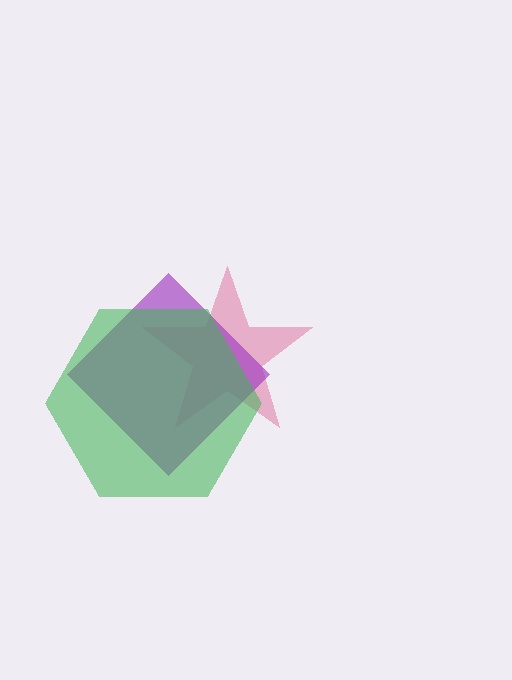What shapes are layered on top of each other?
The layered shapes are: a pink star, a purple diamond, a green hexagon.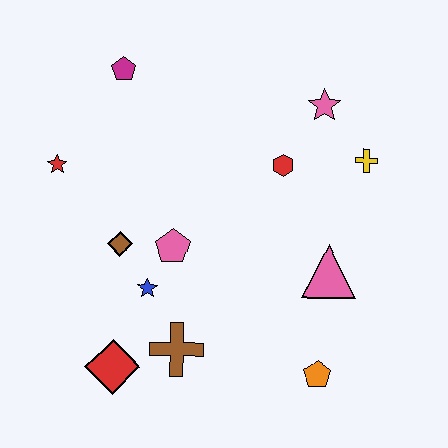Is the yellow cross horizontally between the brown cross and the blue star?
No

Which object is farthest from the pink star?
The red diamond is farthest from the pink star.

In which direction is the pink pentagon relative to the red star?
The pink pentagon is to the right of the red star.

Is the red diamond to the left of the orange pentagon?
Yes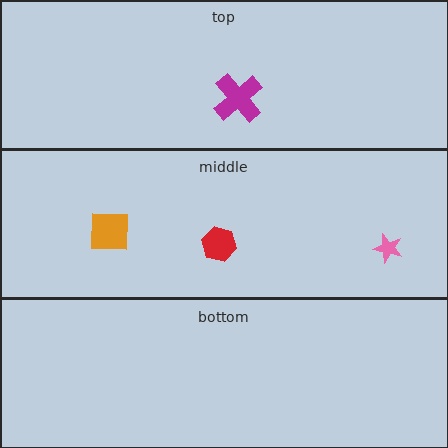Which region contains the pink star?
The middle region.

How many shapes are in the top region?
1.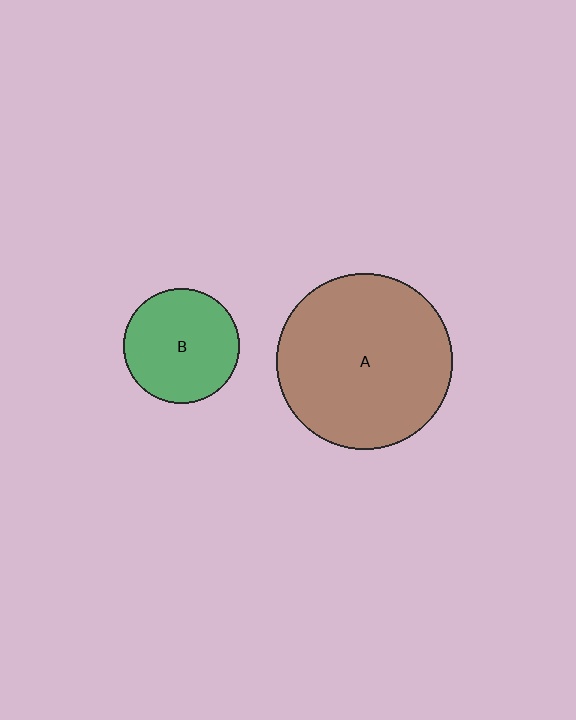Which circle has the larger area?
Circle A (brown).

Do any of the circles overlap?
No, none of the circles overlap.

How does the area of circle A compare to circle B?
Approximately 2.3 times.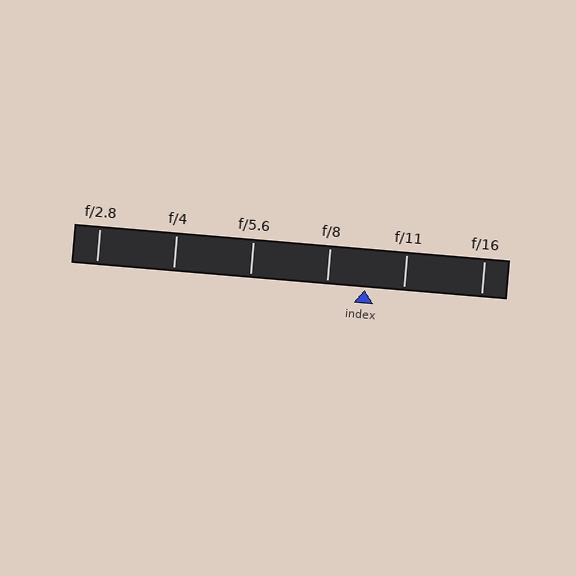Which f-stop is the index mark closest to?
The index mark is closest to f/8.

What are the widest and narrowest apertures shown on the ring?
The widest aperture shown is f/2.8 and the narrowest is f/16.